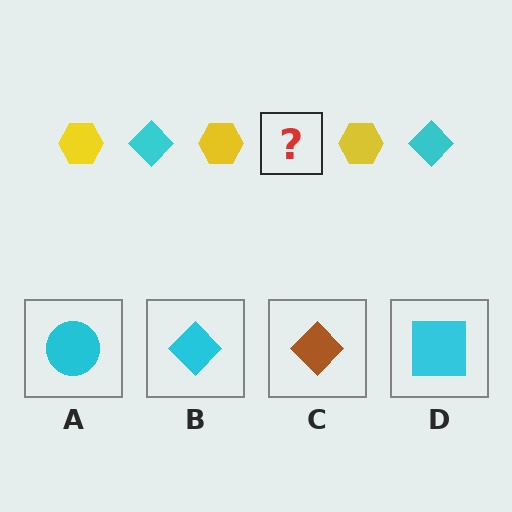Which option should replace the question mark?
Option B.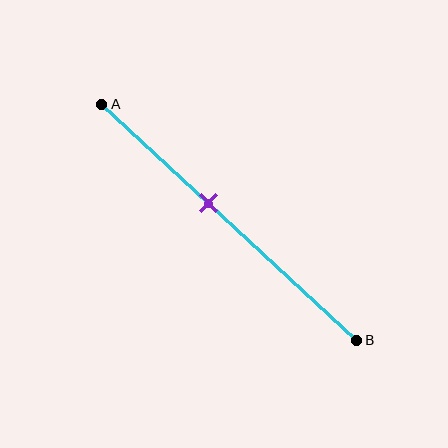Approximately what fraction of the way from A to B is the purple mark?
The purple mark is approximately 40% of the way from A to B.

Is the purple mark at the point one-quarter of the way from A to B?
No, the mark is at about 40% from A, not at the 25% one-quarter point.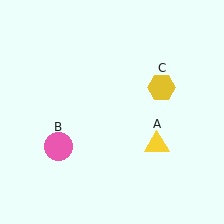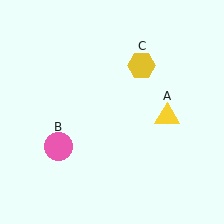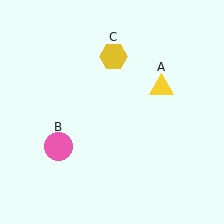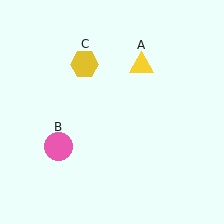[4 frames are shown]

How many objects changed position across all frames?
2 objects changed position: yellow triangle (object A), yellow hexagon (object C).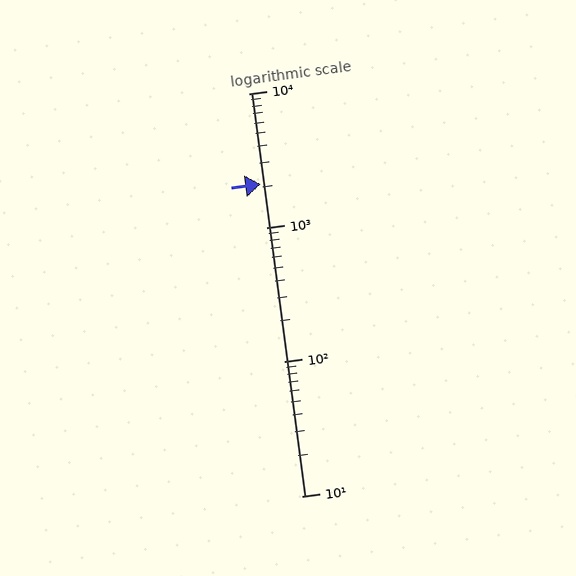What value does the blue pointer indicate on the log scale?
The pointer indicates approximately 2100.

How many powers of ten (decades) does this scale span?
The scale spans 3 decades, from 10 to 10000.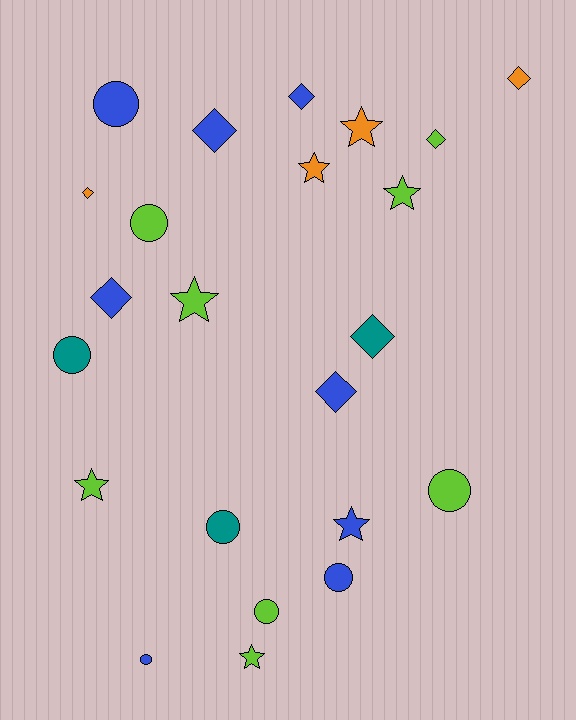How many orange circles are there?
There are no orange circles.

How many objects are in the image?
There are 23 objects.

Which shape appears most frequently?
Circle, with 8 objects.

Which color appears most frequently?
Lime, with 8 objects.